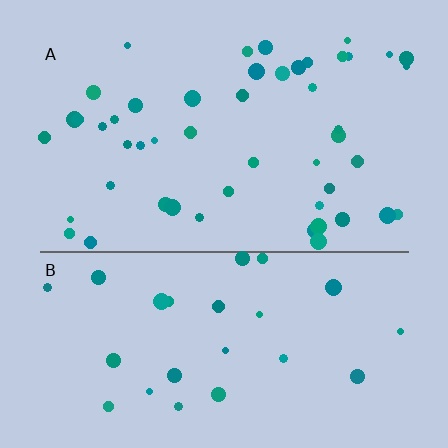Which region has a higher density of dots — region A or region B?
A (the top).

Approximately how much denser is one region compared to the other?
Approximately 1.9× — region A over region B.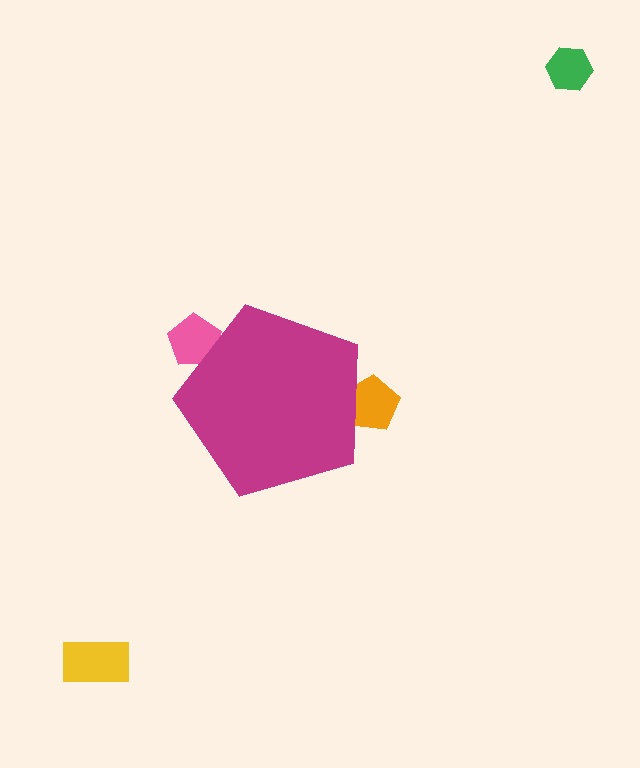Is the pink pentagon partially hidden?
Yes, the pink pentagon is partially hidden behind the magenta pentagon.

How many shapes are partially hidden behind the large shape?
2 shapes are partially hidden.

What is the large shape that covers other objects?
A magenta pentagon.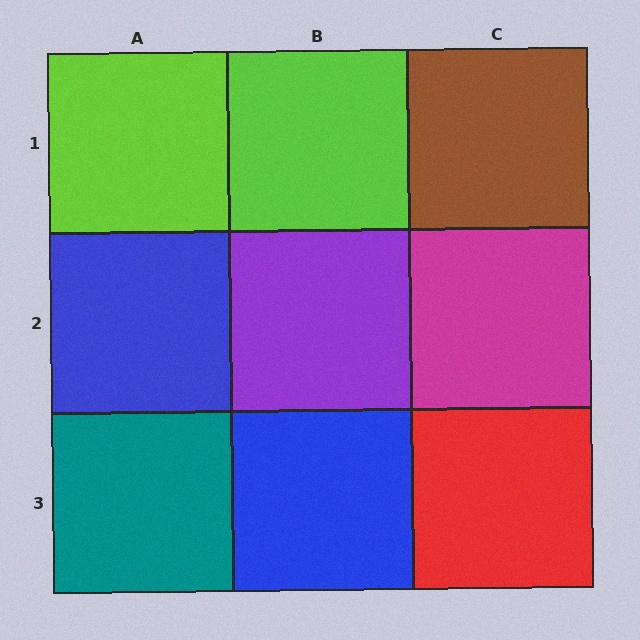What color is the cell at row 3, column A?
Teal.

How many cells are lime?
2 cells are lime.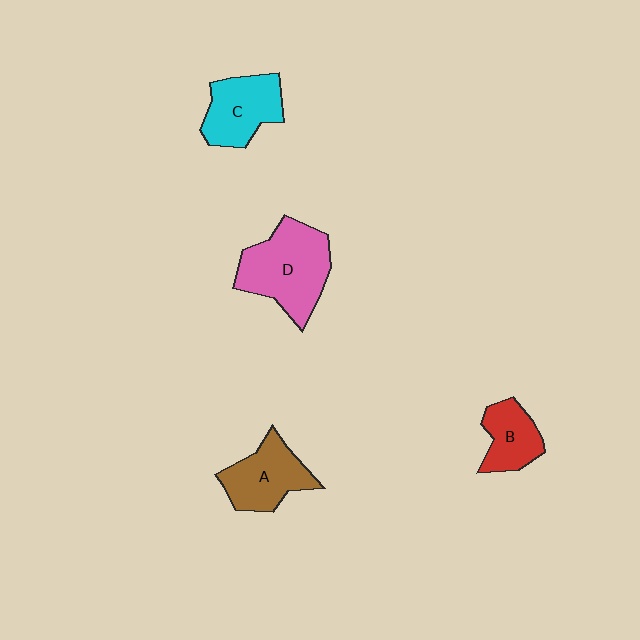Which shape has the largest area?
Shape D (pink).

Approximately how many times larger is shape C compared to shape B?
Approximately 1.3 times.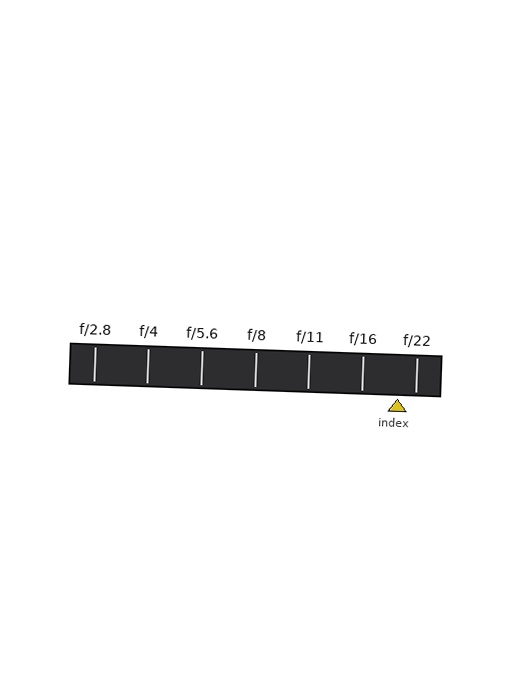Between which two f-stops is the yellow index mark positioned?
The index mark is between f/16 and f/22.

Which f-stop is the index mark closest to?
The index mark is closest to f/22.